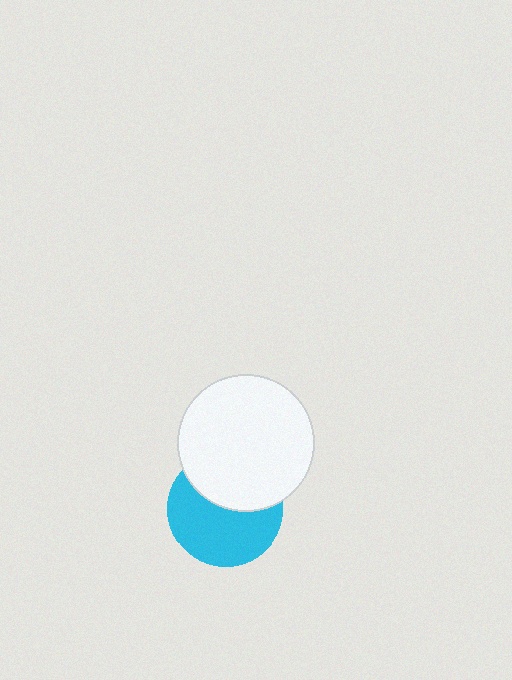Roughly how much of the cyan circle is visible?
About half of it is visible (roughly 60%).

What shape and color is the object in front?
The object in front is a white circle.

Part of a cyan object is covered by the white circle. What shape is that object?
It is a circle.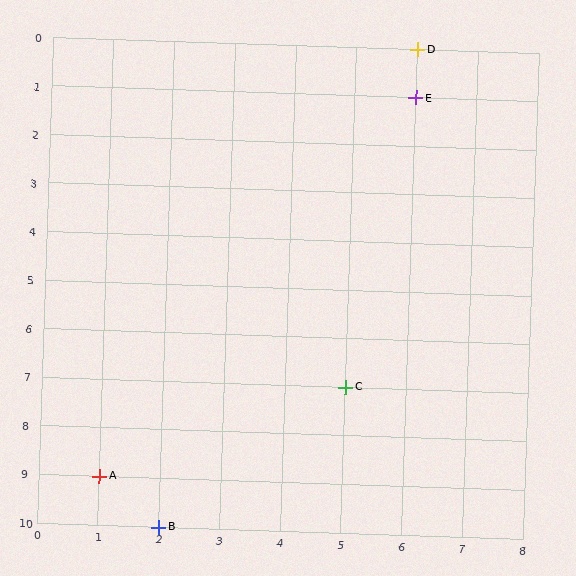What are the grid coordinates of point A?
Point A is at grid coordinates (1, 9).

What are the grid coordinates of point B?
Point B is at grid coordinates (2, 10).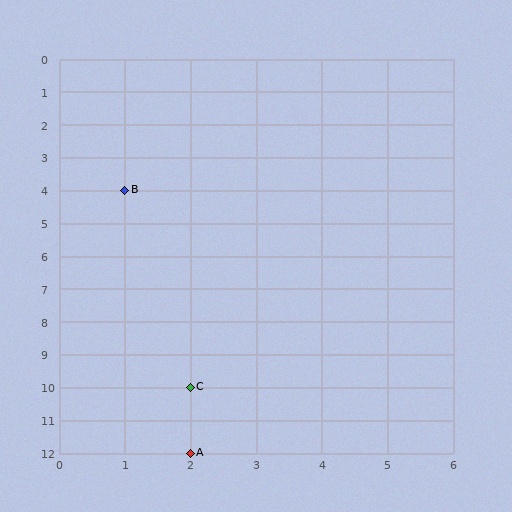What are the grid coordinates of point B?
Point B is at grid coordinates (1, 4).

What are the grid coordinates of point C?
Point C is at grid coordinates (2, 10).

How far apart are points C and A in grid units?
Points C and A are 2 rows apart.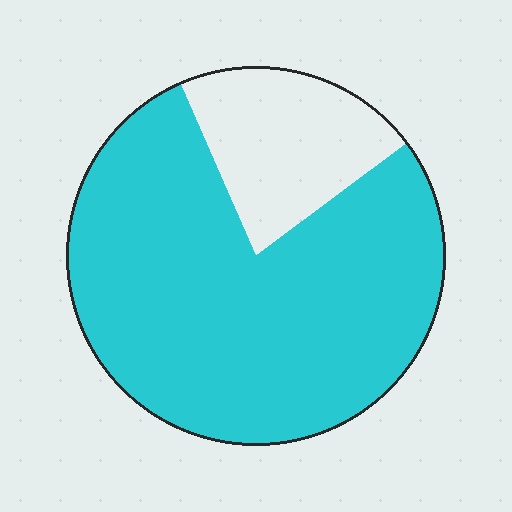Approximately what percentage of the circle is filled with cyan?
Approximately 80%.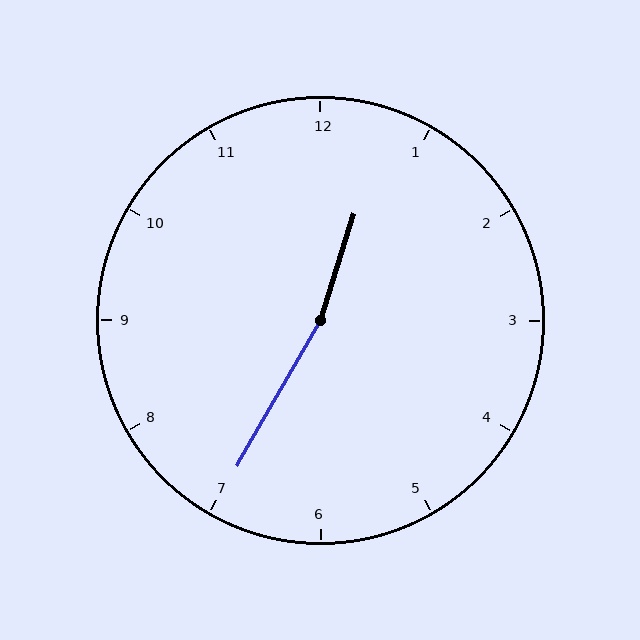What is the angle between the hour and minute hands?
Approximately 168 degrees.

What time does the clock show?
12:35.